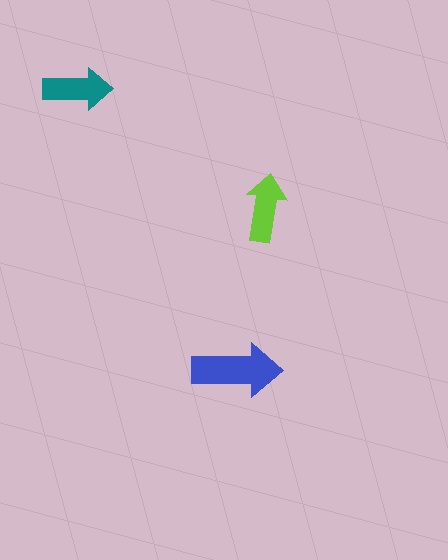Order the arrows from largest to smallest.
the blue one, the teal one, the lime one.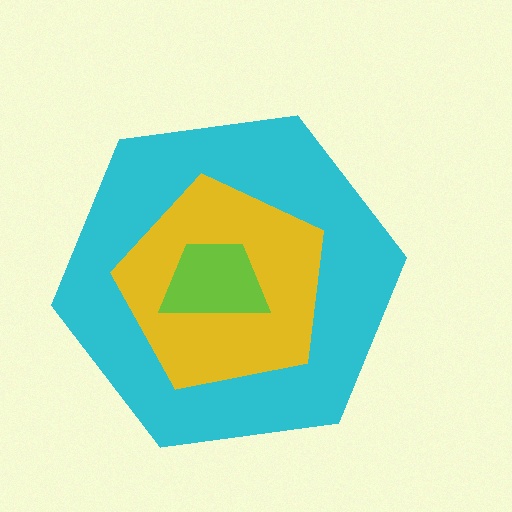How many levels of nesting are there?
3.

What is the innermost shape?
The lime trapezoid.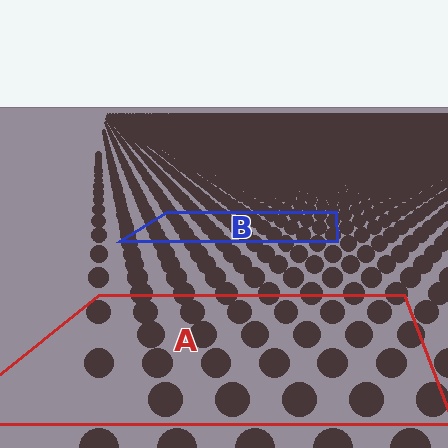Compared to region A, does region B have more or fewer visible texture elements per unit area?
Region B has more texture elements per unit area — they are packed more densely because it is farther away.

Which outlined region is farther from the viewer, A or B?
Region B is farther from the viewer — the texture elements inside it appear smaller and more densely packed.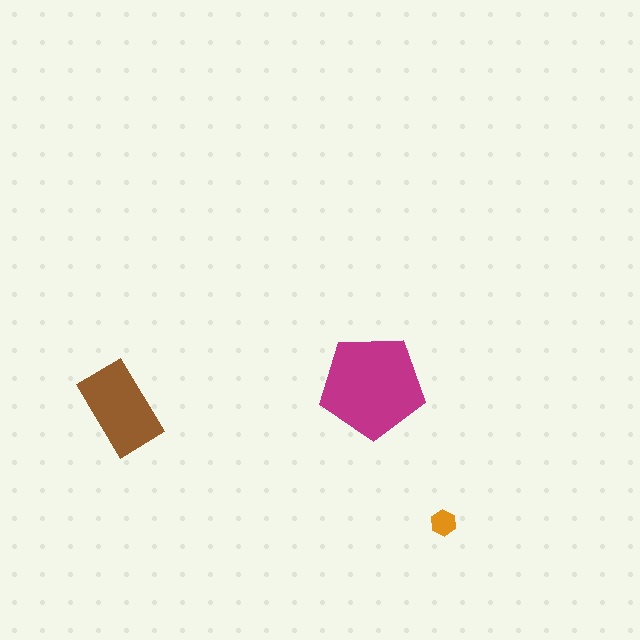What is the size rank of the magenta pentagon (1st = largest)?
1st.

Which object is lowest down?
The orange hexagon is bottommost.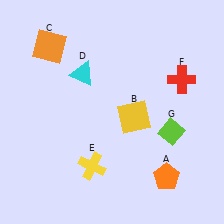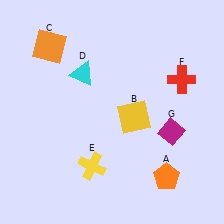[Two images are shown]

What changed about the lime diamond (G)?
In Image 1, G is lime. In Image 2, it changed to magenta.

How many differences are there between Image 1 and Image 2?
There is 1 difference between the two images.